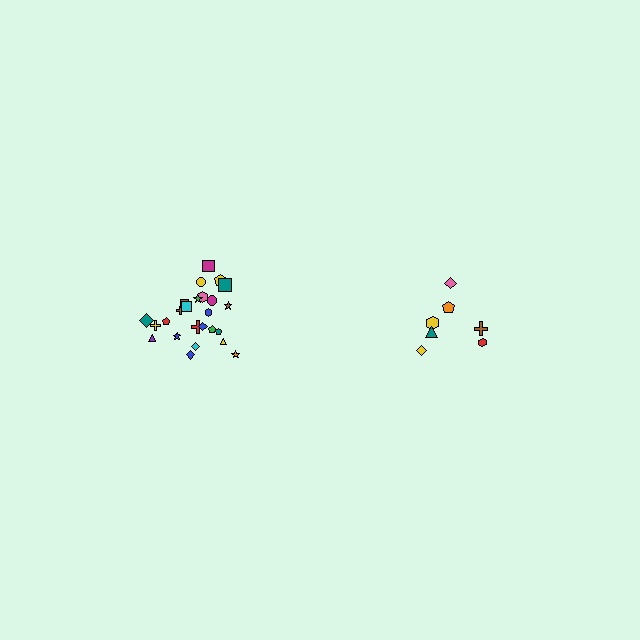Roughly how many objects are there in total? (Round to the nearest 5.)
Roughly 30 objects in total.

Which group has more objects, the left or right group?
The left group.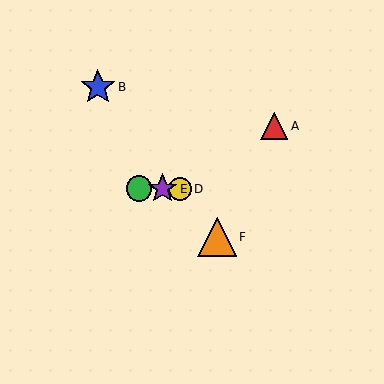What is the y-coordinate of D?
Object D is at y≈189.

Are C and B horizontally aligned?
No, C is at y≈189 and B is at y≈87.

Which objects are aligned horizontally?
Objects C, D, E are aligned horizontally.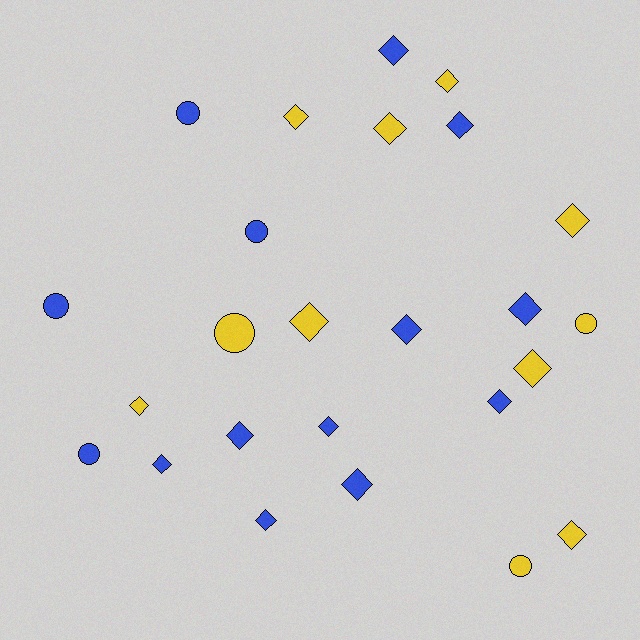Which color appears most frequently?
Blue, with 14 objects.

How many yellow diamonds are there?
There are 8 yellow diamonds.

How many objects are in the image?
There are 25 objects.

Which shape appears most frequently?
Diamond, with 18 objects.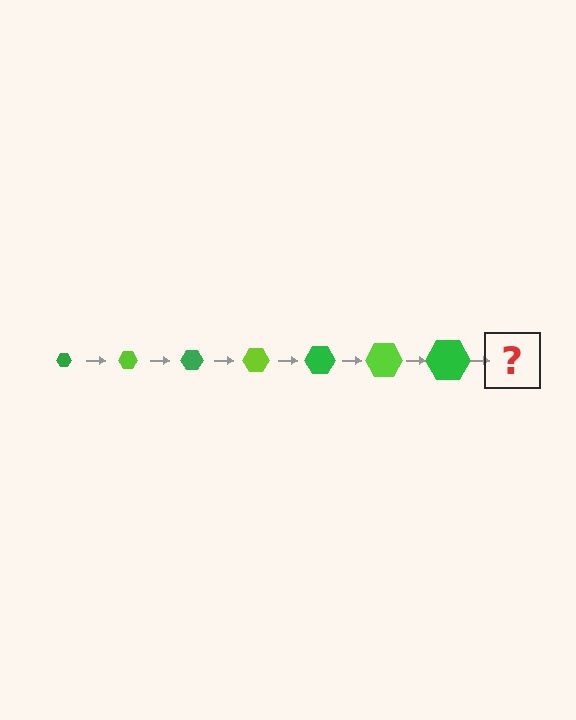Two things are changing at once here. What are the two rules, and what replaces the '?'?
The two rules are that the hexagon grows larger each step and the color cycles through green and lime. The '?' should be a lime hexagon, larger than the previous one.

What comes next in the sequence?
The next element should be a lime hexagon, larger than the previous one.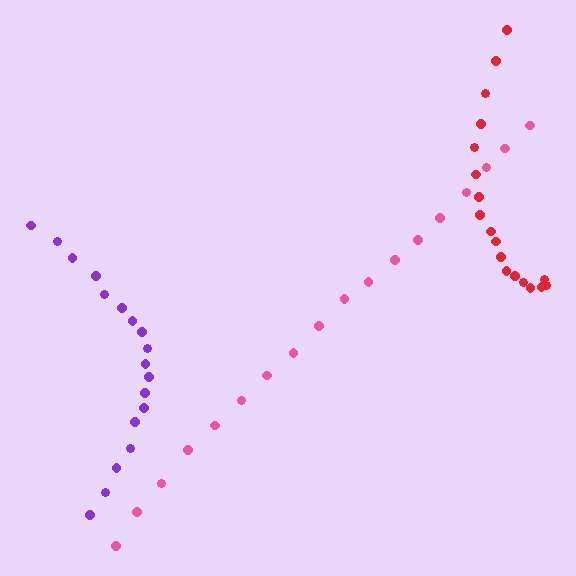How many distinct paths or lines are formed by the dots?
There are 3 distinct paths.